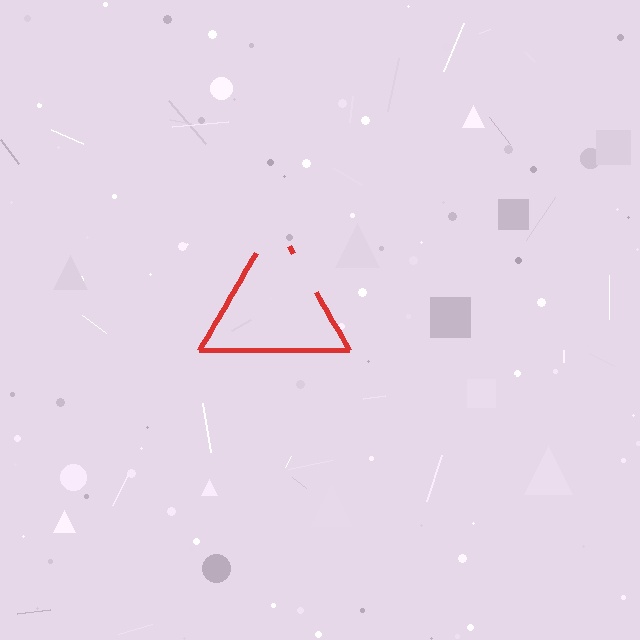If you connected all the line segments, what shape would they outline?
They would outline a triangle.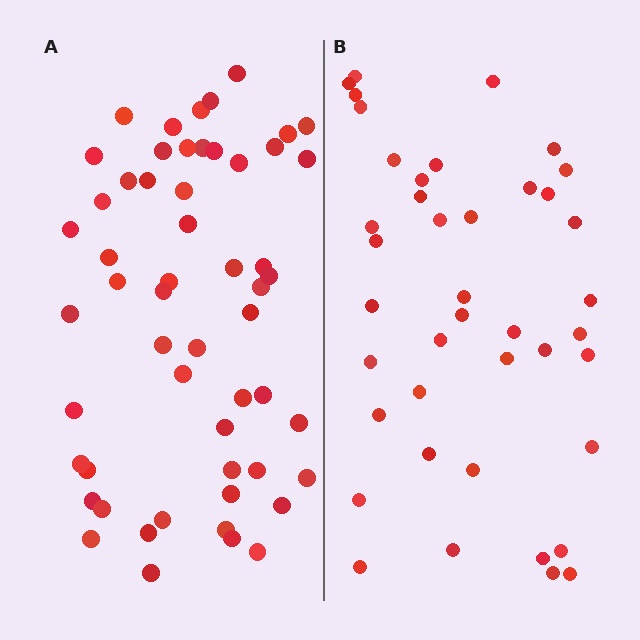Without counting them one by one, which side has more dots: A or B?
Region A (the left region) has more dots.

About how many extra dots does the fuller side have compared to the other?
Region A has approximately 15 more dots than region B.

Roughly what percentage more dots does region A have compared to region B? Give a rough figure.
About 35% more.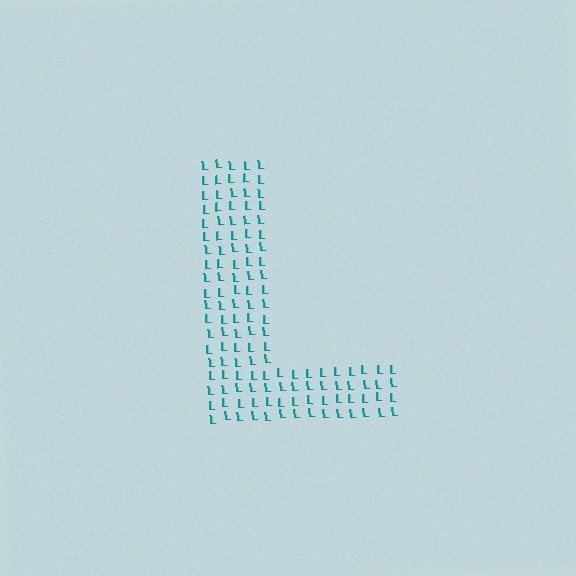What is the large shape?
The large shape is the letter L.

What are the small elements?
The small elements are letter L's.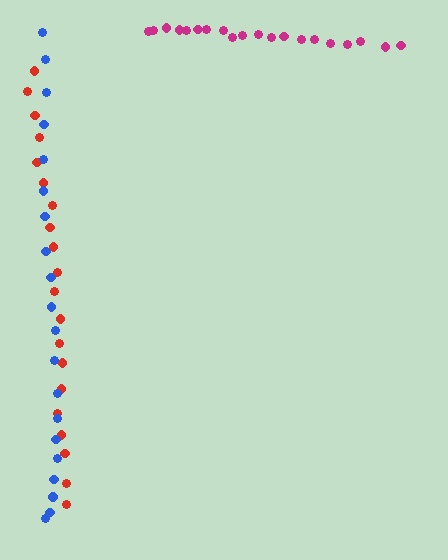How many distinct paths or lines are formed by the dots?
There are 3 distinct paths.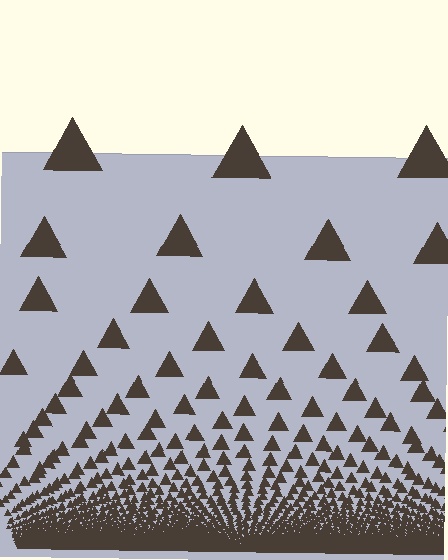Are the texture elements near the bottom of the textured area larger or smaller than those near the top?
Smaller. The gradient is inverted — elements near the bottom are smaller and denser.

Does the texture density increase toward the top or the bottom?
Density increases toward the bottom.